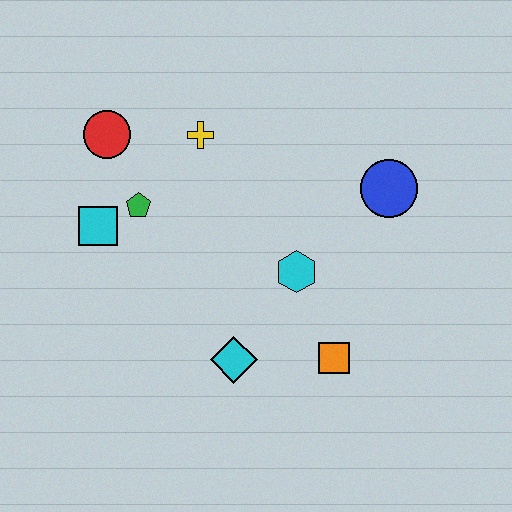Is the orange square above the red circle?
No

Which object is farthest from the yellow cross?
The orange square is farthest from the yellow cross.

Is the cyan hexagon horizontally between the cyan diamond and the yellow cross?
No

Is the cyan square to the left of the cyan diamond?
Yes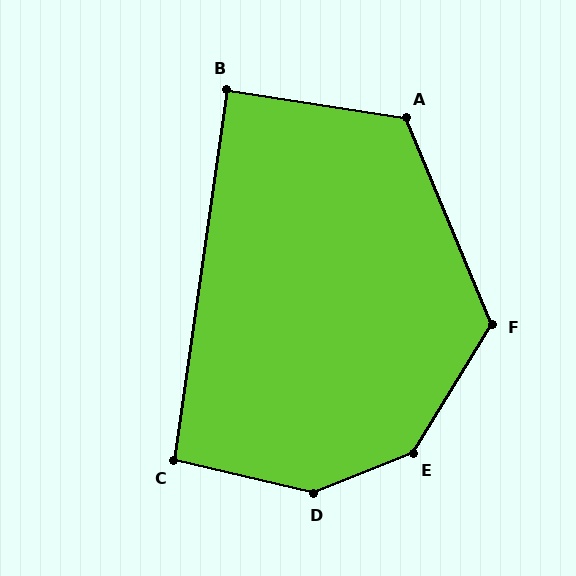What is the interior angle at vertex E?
Approximately 144 degrees (obtuse).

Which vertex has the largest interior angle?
D, at approximately 145 degrees.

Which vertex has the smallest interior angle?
B, at approximately 89 degrees.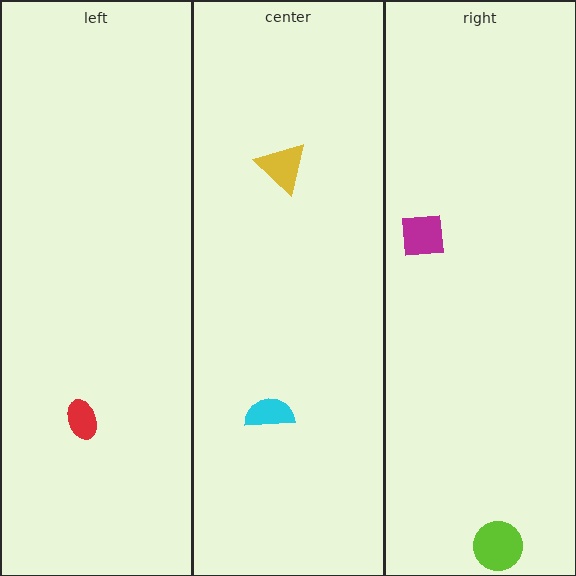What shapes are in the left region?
The red ellipse.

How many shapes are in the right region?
2.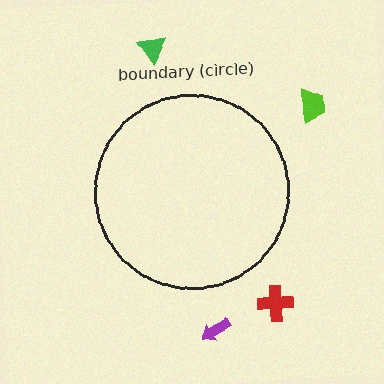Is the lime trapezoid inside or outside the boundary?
Outside.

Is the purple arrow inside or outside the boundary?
Outside.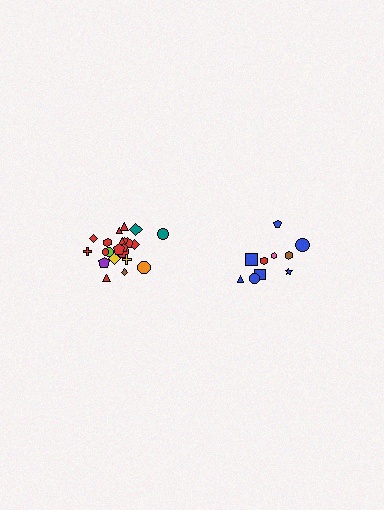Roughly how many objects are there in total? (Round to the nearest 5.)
Roughly 30 objects in total.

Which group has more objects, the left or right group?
The left group.